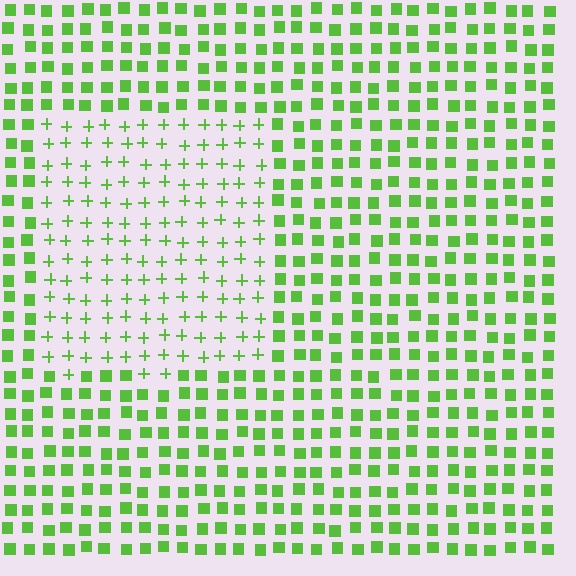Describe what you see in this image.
The image is filled with small lime elements arranged in a uniform grid. A rectangle-shaped region contains plus signs, while the surrounding area contains squares. The boundary is defined purely by the change in element shape.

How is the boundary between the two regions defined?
The boundary is defined by a change in element shape: plus signs inside vs. squares outside. All elements share the same color and spacing.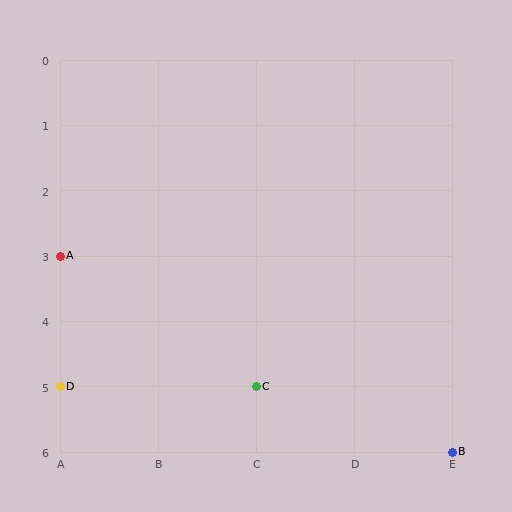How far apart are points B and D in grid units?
Points B and D are 4 columns and 1 row apart (about 4.1 grid units diagonally).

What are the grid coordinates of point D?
Point D is at grid coordinates (A, 5).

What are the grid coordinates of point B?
Point B is at grid coordinates (E, 6).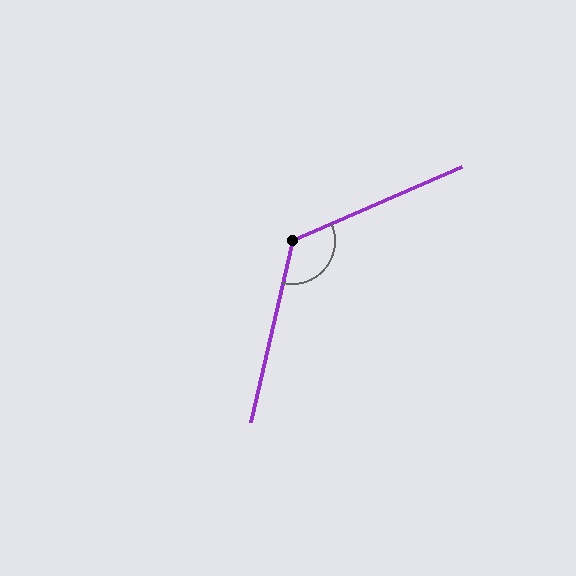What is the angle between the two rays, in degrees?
Approximately 127 degrees.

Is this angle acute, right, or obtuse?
It is obtuse.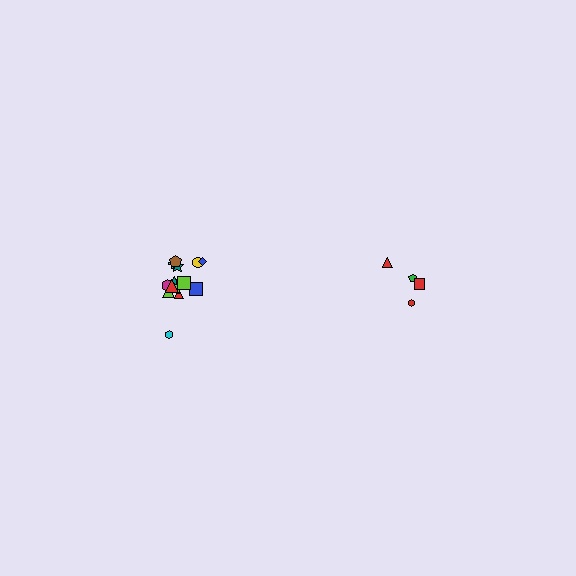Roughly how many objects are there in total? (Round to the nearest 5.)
Roughly 20 objects in total.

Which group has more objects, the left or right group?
The left group.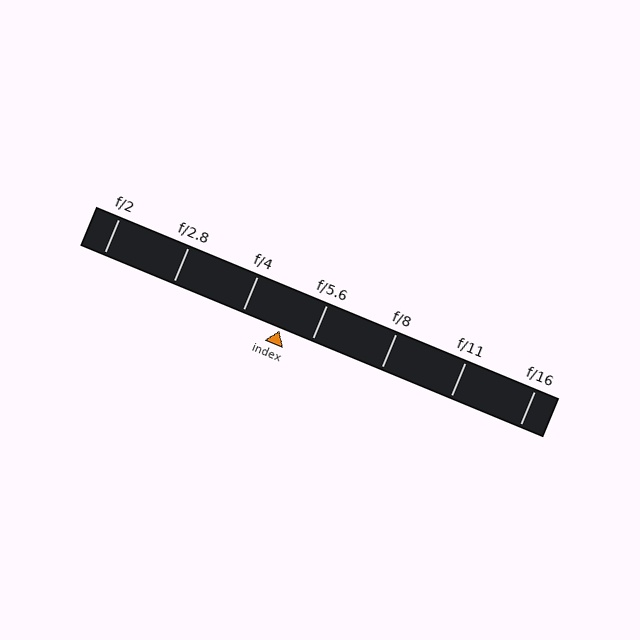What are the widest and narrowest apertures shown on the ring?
The widest aperture shown is f/2 and the narrowest is f/16.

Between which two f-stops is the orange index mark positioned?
The index mark is between f/4 and f/5.6.